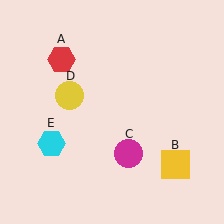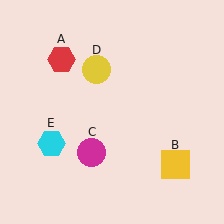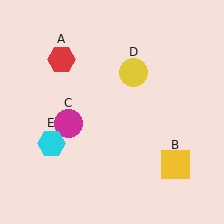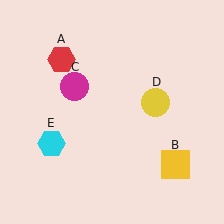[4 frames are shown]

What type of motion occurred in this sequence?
The magenta circle (object C), yellow circle (object D) rotated clockwise around the center of the scene.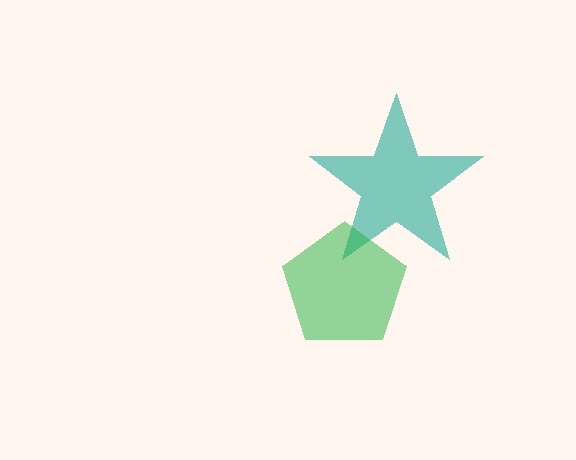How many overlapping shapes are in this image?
There are 2 overlapping shapes in the image.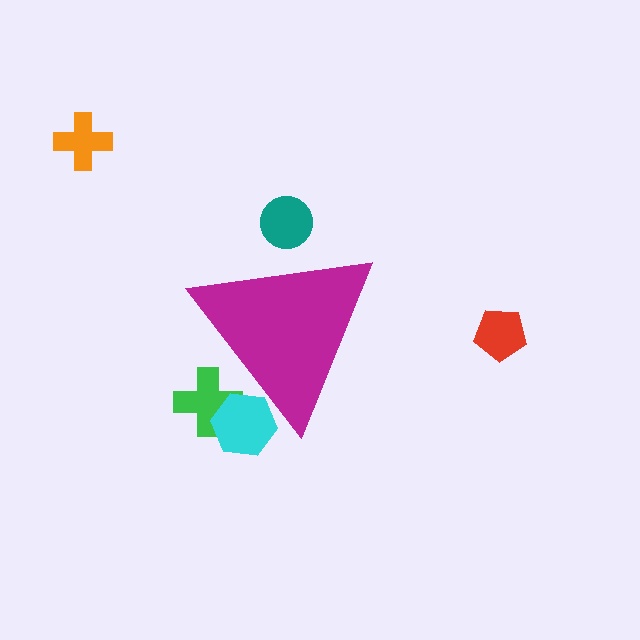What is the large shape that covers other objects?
A magenta triangle.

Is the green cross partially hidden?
Yes, the green cross is partially hidden behind the magenta triangle.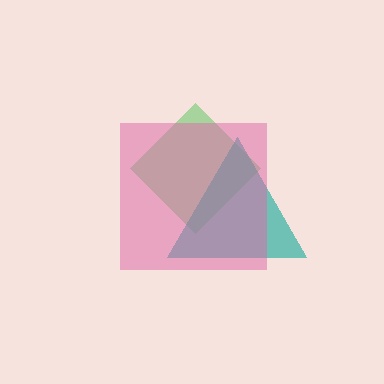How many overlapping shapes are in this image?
There are 3 overlapping shapes in the image.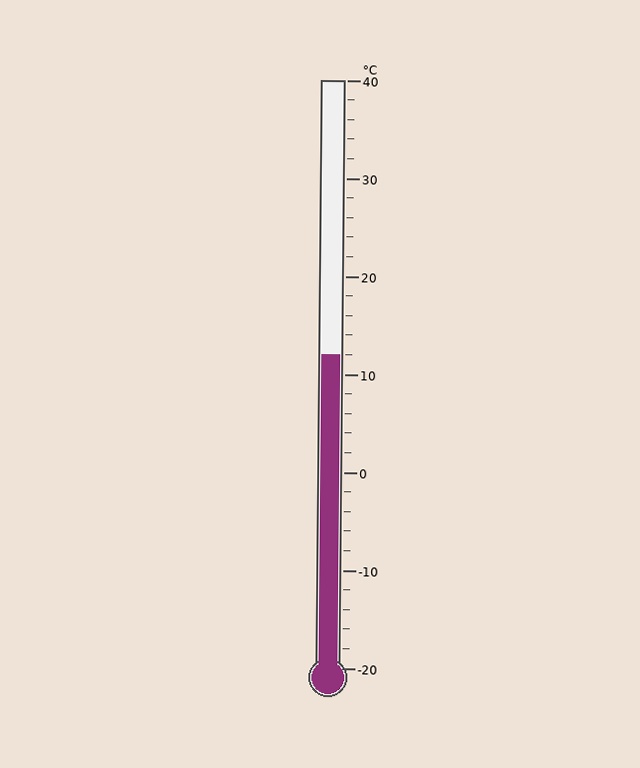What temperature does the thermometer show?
The thermometer shows approximately 12°C.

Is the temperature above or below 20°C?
The temperature is below 20°C.